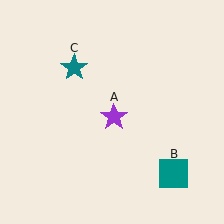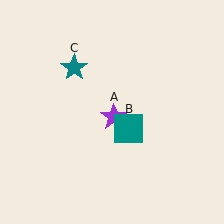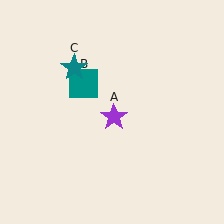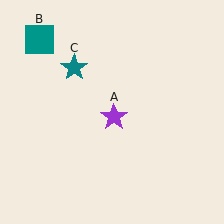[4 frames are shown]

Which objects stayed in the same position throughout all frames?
Purple star (object A) and teal star (object C) remained stationary.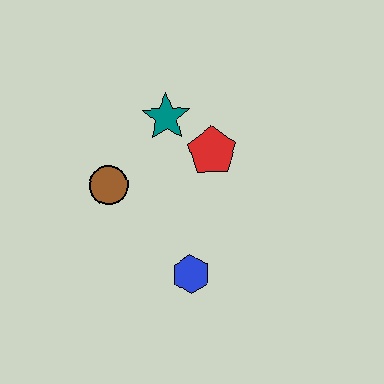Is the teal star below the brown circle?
No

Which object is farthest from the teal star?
The blue hexagon is farthest from the teal star.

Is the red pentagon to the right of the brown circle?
Yes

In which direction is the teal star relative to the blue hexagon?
The teal star is above the blue hexagon.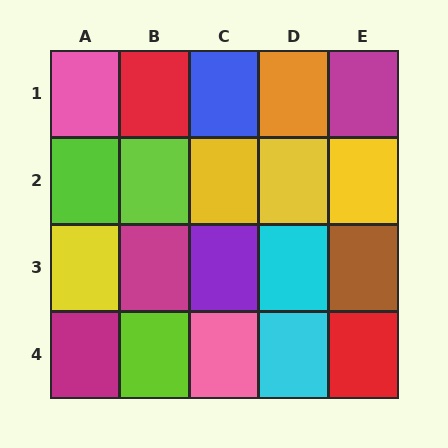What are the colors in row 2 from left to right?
Lime, lime, yellow, yellow, yellow.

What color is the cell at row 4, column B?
Lime.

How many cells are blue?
1 cell is blue.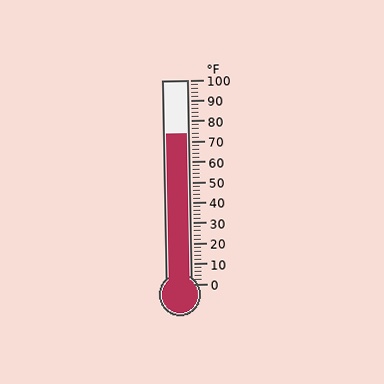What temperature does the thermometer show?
The thermometer shows approximately 74°F.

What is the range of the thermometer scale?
The thermometer scale ranges from 0°F to 100°F.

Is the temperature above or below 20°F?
The temperature is above 20°F.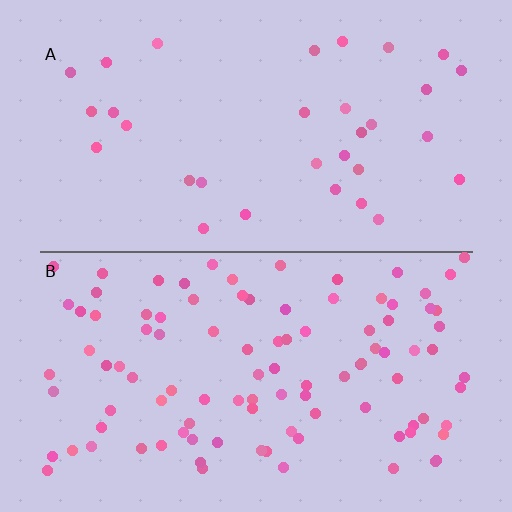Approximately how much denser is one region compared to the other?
Approximately 3.1× — region B over region A.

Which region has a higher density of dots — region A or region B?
B (the bottom).